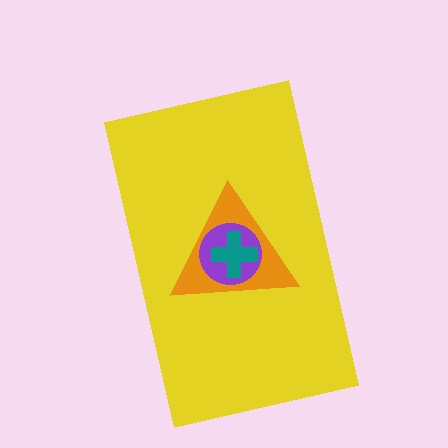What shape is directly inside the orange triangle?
The purple circle.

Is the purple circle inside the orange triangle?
Yes.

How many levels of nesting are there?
4.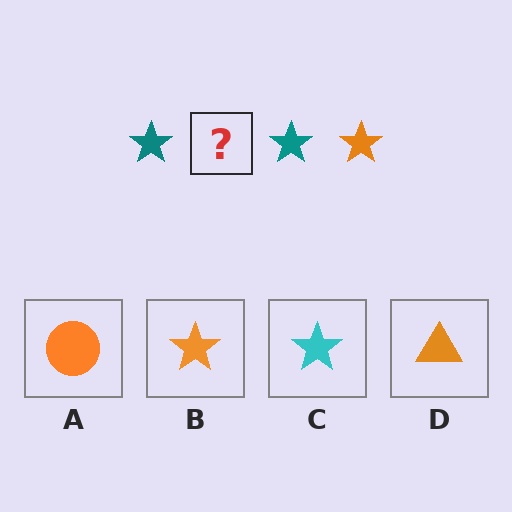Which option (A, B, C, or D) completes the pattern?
B.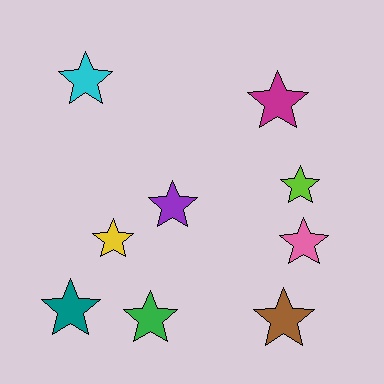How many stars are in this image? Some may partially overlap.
There are 9 stars.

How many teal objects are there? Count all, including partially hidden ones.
There is 1 teal object.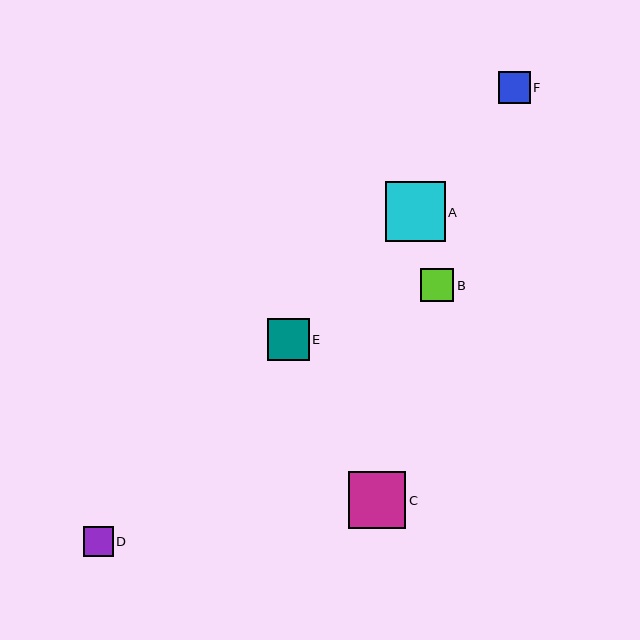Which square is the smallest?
Square D is the smallest with a size of approximately 30 pixels.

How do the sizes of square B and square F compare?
Square B and square F are approximately the same size.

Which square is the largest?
Square A is the largest with a size of approximately 59 pixels.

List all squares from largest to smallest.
From largest to smallest: A, C, E, B, F, D.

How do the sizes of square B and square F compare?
Square B and square F are approximately the same size.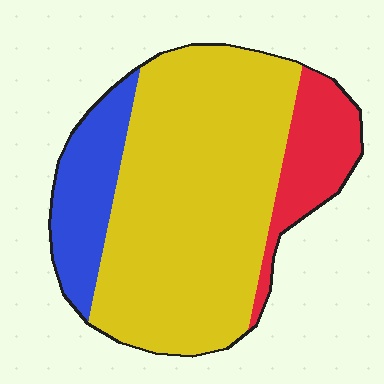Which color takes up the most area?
Yellow, at roughly 70%.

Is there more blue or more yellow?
Yellow.